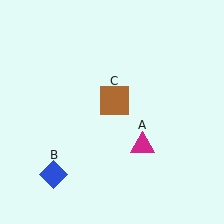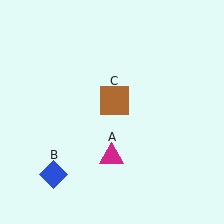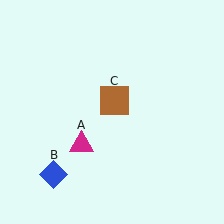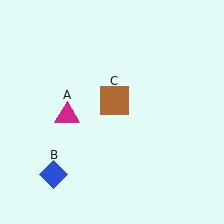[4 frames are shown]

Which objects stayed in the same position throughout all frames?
Blue diamond (object B) and brown square (object C) remained stationary.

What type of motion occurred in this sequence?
The magenta triangle (object A) rotated clockwise around the center of the scene.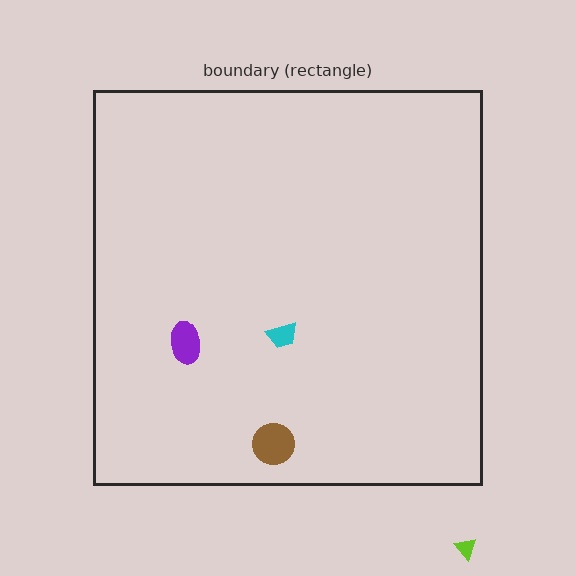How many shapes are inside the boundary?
3 inside, 1 outside.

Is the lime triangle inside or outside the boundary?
Outside.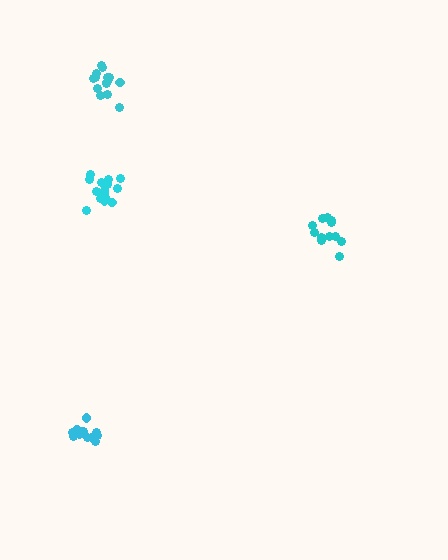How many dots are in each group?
Group 1: 15 dots, Group 2: 12 dots, Group 3: 17 dots, Group 4: 12 dots (56 total).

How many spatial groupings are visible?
There are 4 spatial groupings.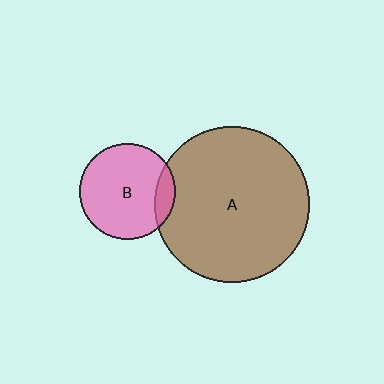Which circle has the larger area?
Circle A (brown).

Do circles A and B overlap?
Yes.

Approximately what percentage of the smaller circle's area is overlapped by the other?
Approximately 10%.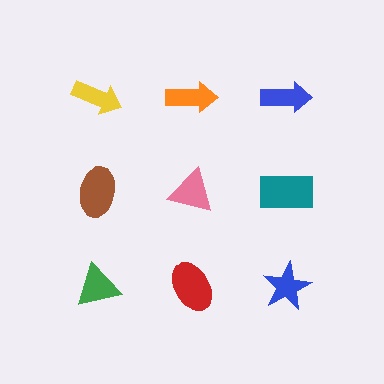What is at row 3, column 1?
A green triangle.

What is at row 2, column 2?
A pink triangle.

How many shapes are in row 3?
3 shapes.